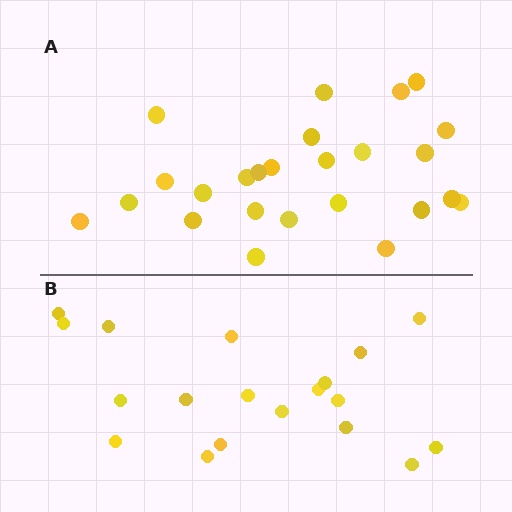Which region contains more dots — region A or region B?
Region A (the top region) has more dots.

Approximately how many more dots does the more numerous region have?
Region A has about 6 more dots than region B.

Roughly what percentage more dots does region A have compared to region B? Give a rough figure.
About 30% more.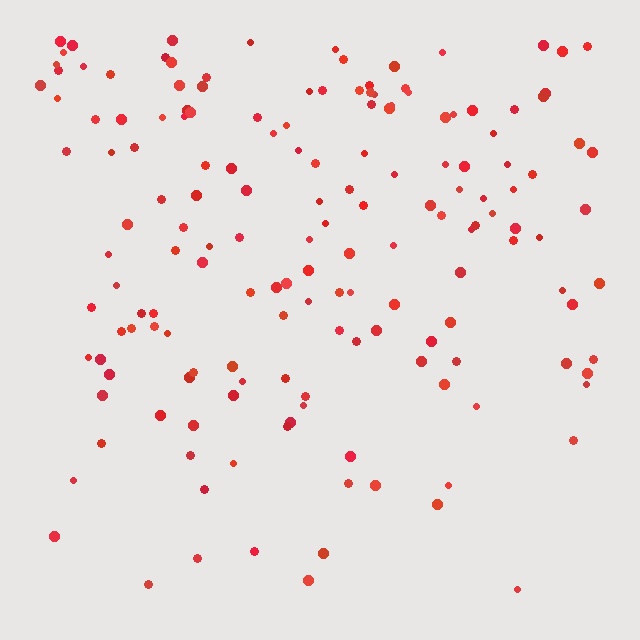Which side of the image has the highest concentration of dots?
The top.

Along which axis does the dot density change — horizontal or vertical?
Vertical.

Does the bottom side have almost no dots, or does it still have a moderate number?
Still a moderate number, just noticeably fewer than the top.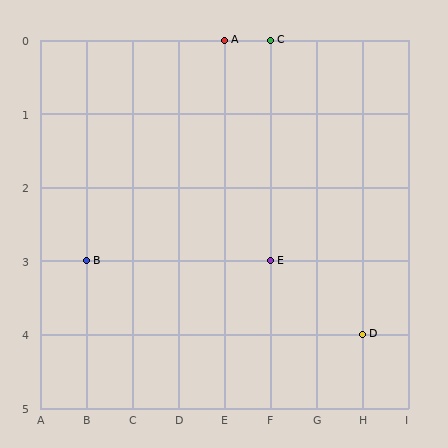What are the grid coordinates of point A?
Point A is at grid coordinates (E, 0).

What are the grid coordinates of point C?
Point C is at grid coordinates (F, 0).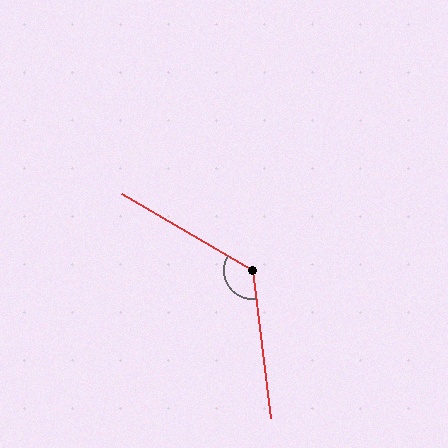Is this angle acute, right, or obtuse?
It is obtuse.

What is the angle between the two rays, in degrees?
Approximately 127 degrees.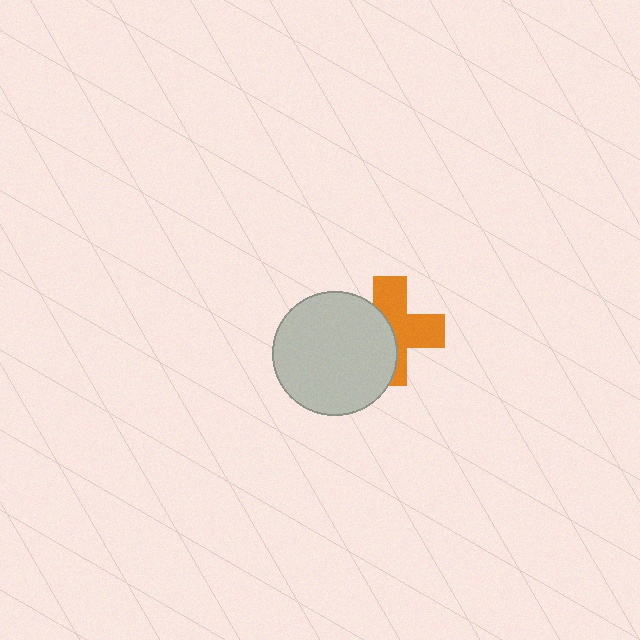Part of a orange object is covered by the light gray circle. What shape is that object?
It is a cross.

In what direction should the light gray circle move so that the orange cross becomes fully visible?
The light gray circle should move left. That is the shortest direction to clear the overlap and leave the orange cross fully visible.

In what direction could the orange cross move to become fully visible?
The orange cross could move right. That would shift it out from behind the light gray circle entirely.